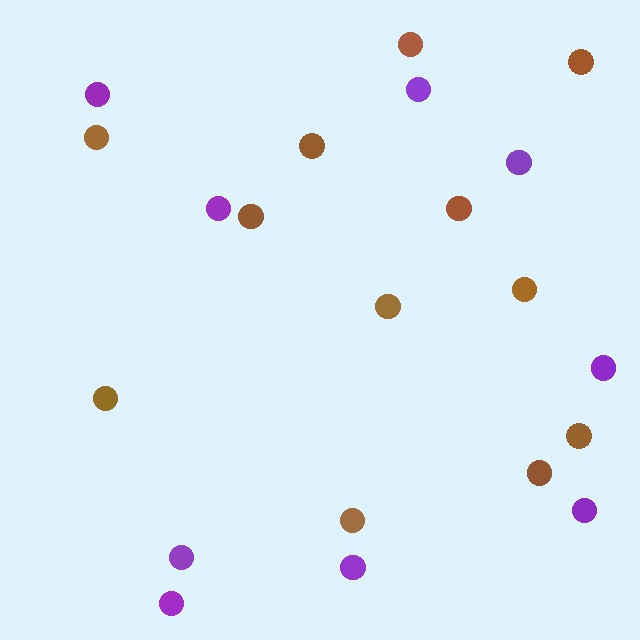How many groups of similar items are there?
There are 2 groups: one group of brown circles (12) and one group of purple circles (9).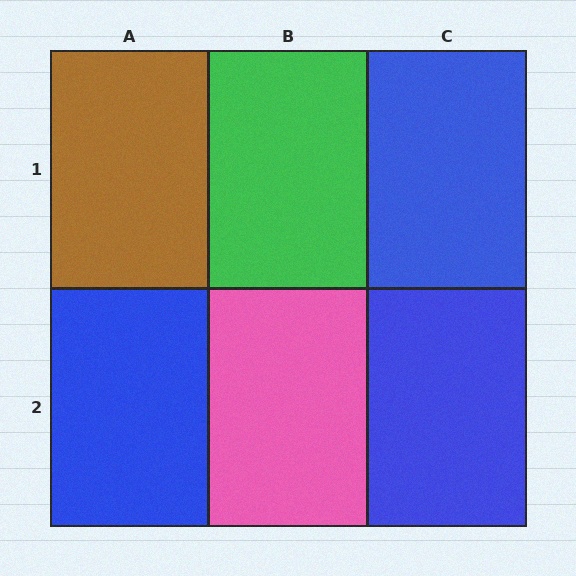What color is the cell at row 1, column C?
Blue.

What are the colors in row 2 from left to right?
Blue, pink, blue.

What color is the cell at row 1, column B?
Green.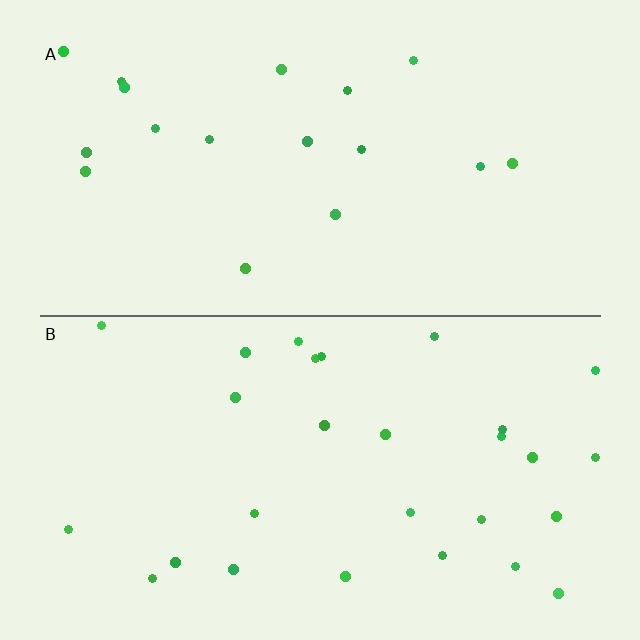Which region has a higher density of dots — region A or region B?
B (the bottom).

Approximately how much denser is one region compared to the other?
Approximately 1.6× — region B over region A.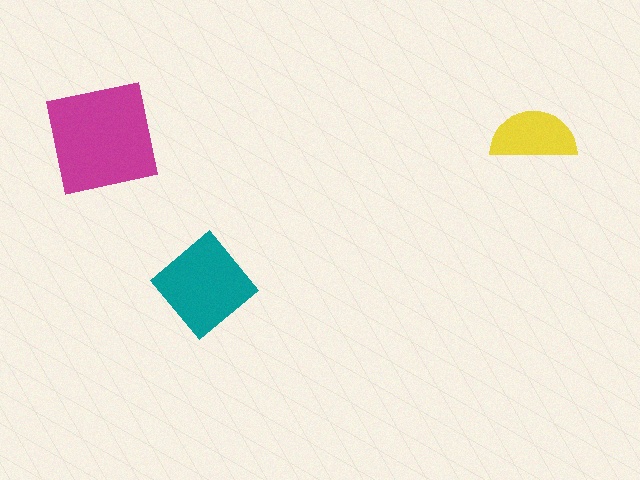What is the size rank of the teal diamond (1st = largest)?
2nd.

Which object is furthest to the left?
The magenta square is leftmost.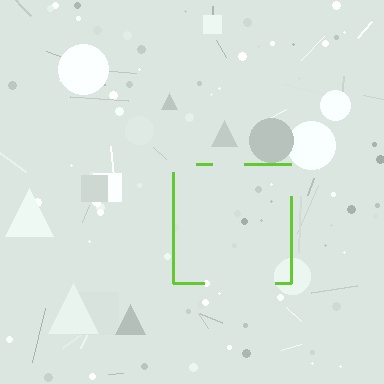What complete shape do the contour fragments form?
The contour fragments form a square.